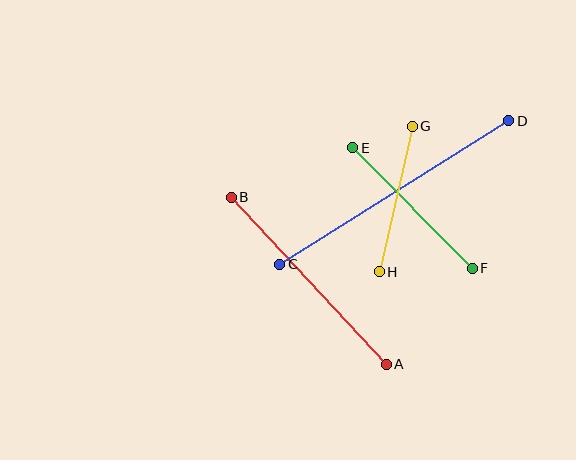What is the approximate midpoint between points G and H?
The midpoint is at approximately (396, 199) pixels.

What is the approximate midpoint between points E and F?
The midpoint is at approximately (413, 208) pixels.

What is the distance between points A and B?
The distance is approximately 228 pixels.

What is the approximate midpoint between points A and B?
The midpoint is at approximately (309, 281) pixels.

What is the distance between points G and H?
The distance is approximately 149 pixels.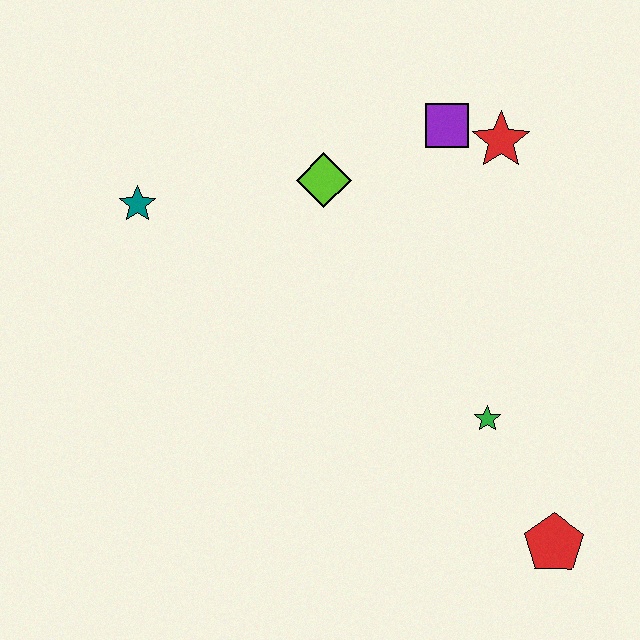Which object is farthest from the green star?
The teal star is farthest from the green star.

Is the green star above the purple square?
No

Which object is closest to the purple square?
The red star is closest to the purple square.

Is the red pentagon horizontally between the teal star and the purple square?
No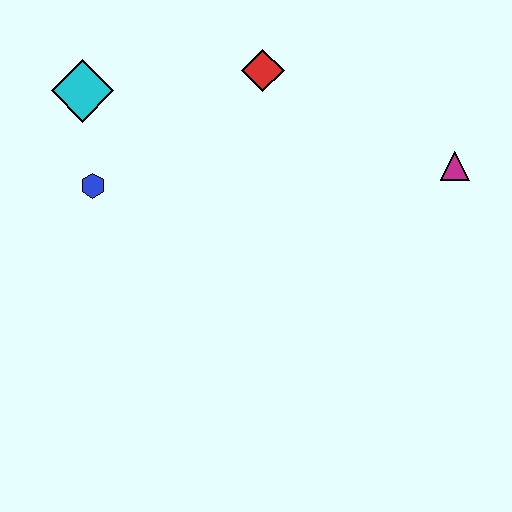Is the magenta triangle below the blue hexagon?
No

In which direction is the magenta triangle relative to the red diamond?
The magenta triangle is to the right of the red diamond.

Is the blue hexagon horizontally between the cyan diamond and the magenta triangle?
Yes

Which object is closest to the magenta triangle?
The red diamond is closest to the magenta triangle.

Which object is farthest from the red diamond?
The magenta triangle is farthest from the red diamond.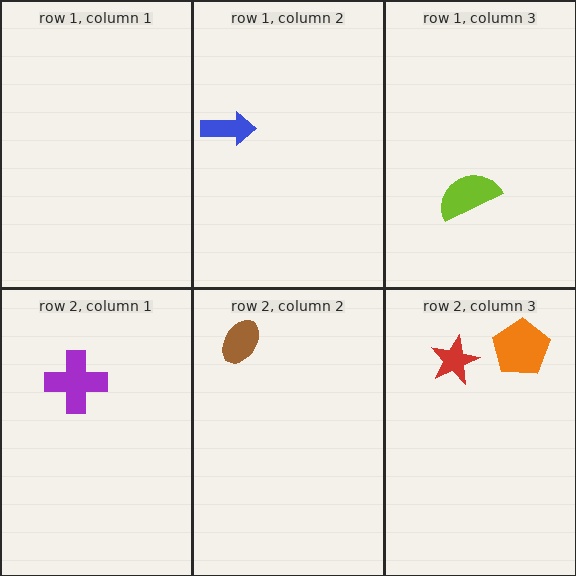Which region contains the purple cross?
The row 2, column 1 region.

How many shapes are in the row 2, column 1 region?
1.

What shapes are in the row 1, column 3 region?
The lime semicircle.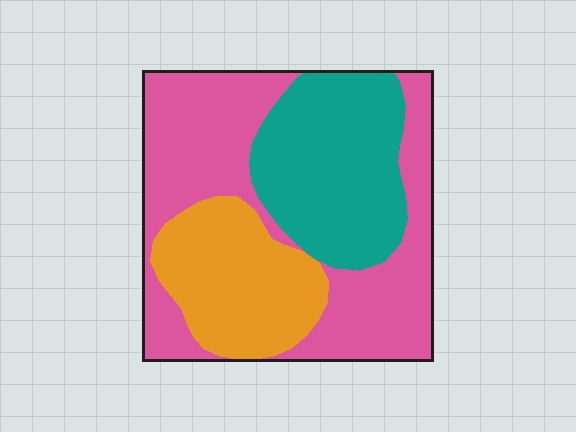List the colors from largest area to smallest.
From largest to smallest: pink, teal, orange.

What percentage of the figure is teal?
Teal takes up about one third (1/3) of the figure.